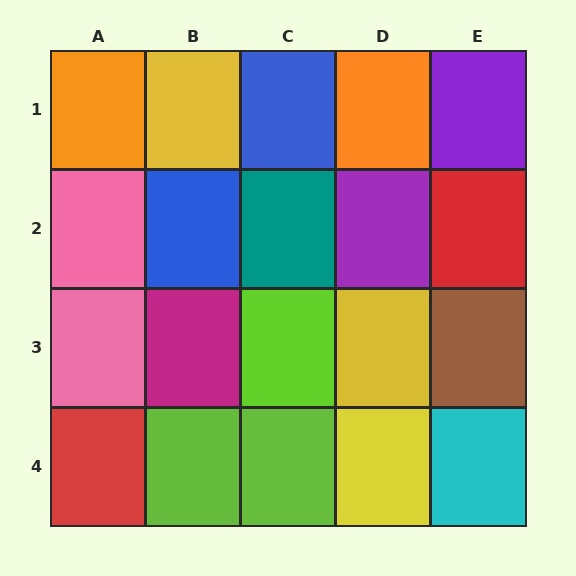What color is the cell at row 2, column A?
Pink.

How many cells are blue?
2 cells are blue.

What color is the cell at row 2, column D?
Purple.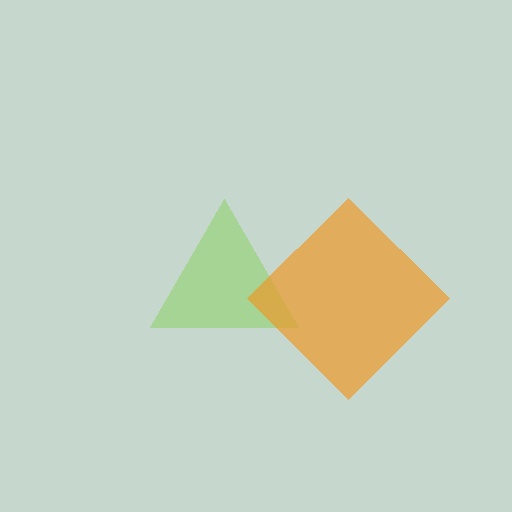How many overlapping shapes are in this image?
There are 2 overlapping shapes in the image.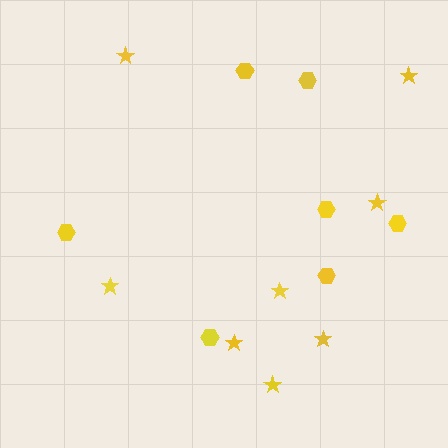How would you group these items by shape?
There are 2 groups: one group of stars (8) and one group of hexagons (7).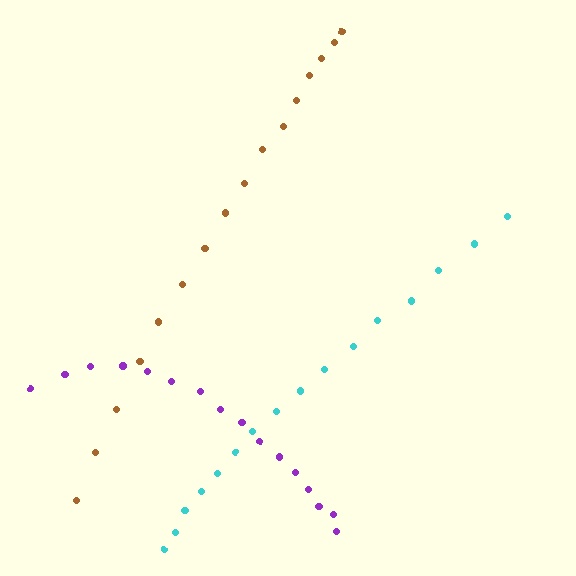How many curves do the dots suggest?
There are 3 distinct paths.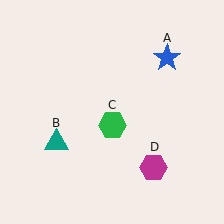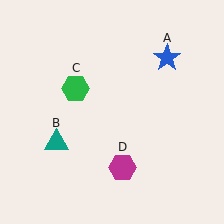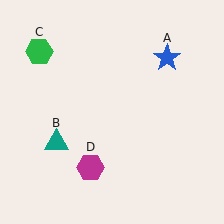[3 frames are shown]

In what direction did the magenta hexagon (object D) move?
The magenta hexagon (object D) moved left.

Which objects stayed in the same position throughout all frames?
Blue star (object A) and teal triangle (object B) remained stationary.